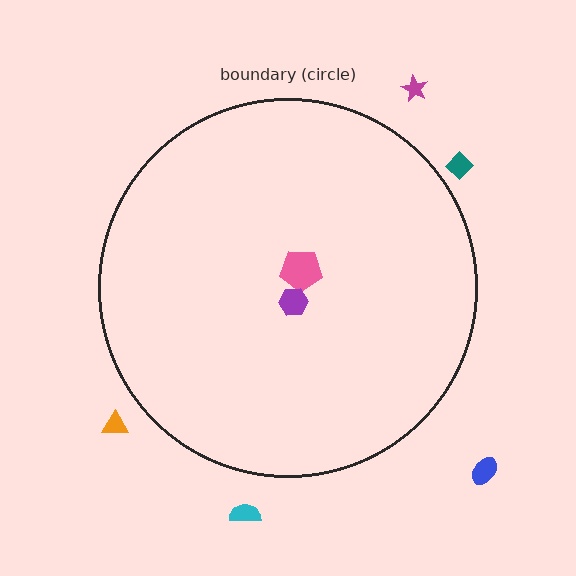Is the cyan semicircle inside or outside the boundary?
Outside.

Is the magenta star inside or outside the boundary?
Outside.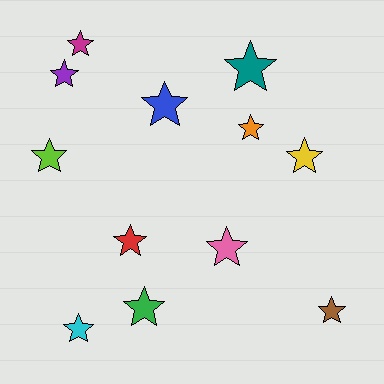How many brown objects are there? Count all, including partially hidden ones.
There is 1 brown object.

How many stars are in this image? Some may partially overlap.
There are 12 stars.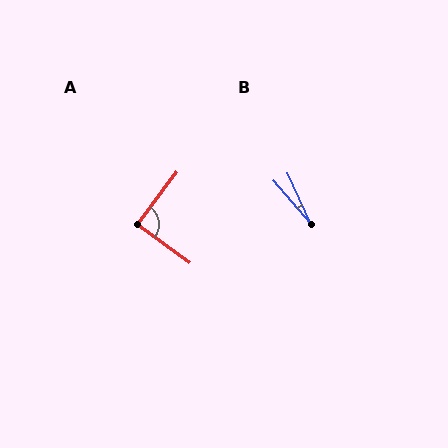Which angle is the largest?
A, at approximately 89 degrees.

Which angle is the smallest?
B, at approximately 16 degrees.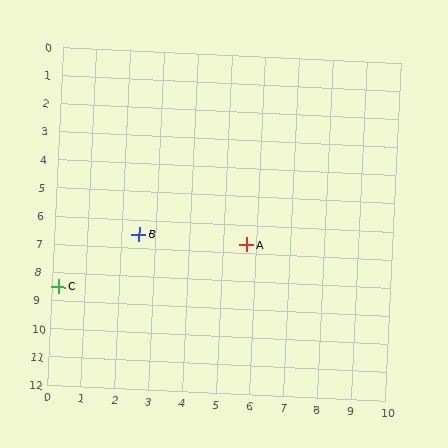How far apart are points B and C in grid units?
Points B and C are about 3.0 grid units apart.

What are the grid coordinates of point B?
Point B is at approximately (2.5, 6.5).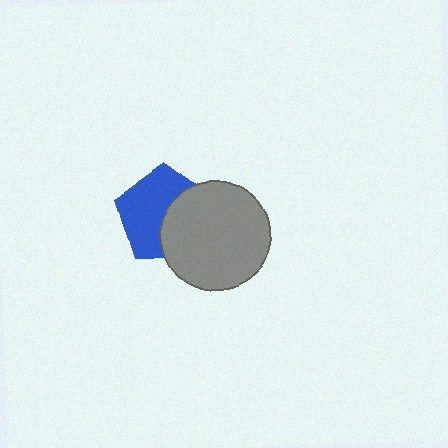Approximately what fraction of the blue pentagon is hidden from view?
Roughly 43% of the blue pentagon is hidden behind the gray circle.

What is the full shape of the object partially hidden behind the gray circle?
The partially hidden object is a blue pentagon.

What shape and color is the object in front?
The object in front is a gray circle.